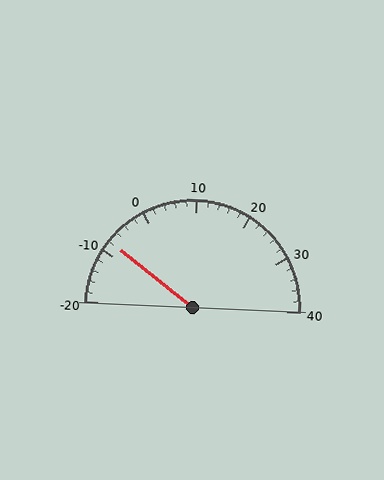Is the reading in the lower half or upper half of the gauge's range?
The reading is in the lower half of the range (-20 to 40).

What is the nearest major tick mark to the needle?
The nearest major tick mark is -10.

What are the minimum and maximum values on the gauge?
The gauge ranges from -20 to 40.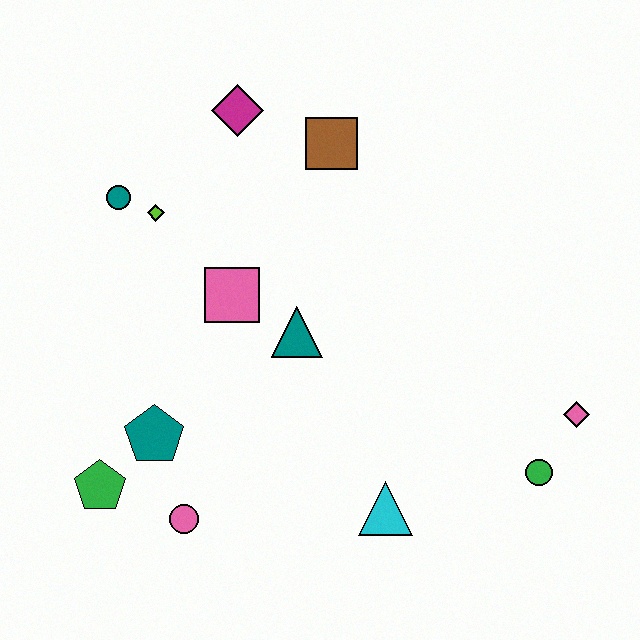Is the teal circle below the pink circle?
No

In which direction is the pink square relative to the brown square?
The pink square is below the brown square.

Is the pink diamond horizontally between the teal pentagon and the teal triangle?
No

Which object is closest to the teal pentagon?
The green pentagon is closest to the teal pentagon.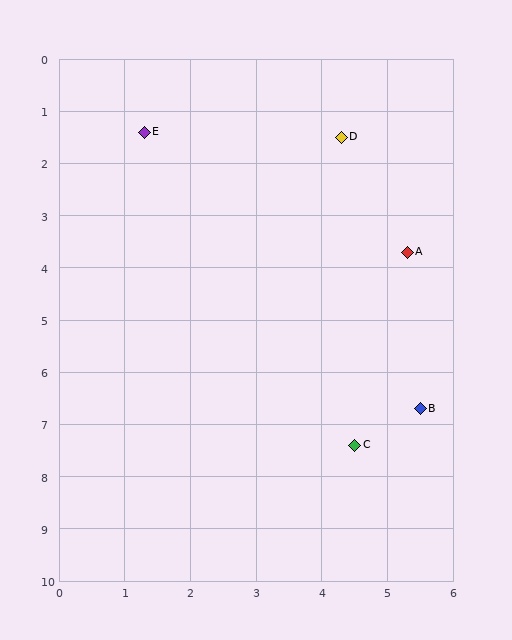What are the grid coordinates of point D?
Point D is at approximately (4.3, 1.5).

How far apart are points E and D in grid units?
Points E and D are about 3.0 grid units apart.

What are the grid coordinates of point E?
Point E is at approximately (1.3, 1.4).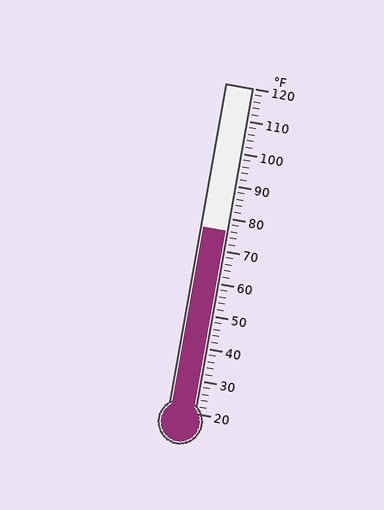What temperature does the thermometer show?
The thermometer shows approximately 76°F.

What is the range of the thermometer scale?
The thermometer scale ranges from 20°F to 120°F.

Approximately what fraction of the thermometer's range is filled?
The thermometer is filled to approximately 55% of its range.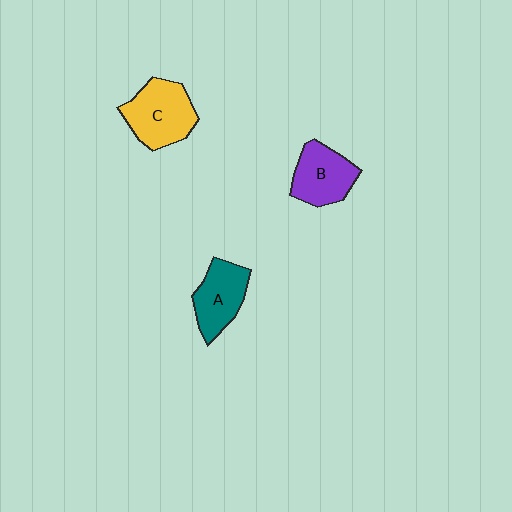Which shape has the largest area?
Shape C (yellow).